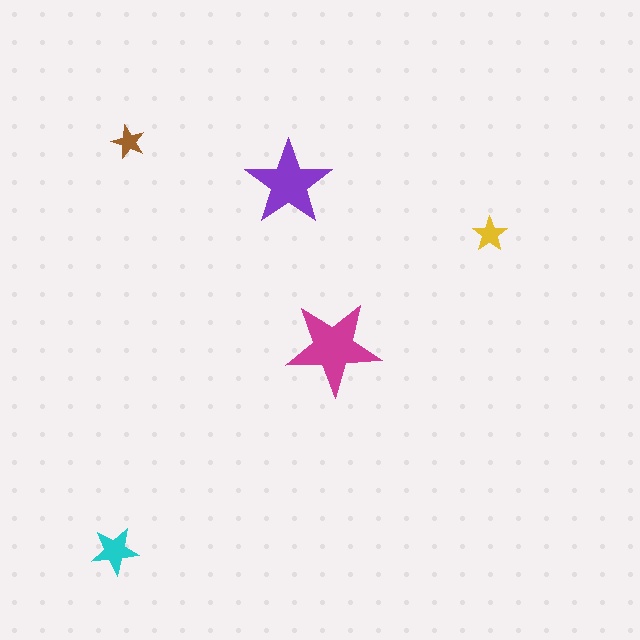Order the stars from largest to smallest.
the magenta one, the purple one, the cyan one, the yellow one, the brown one.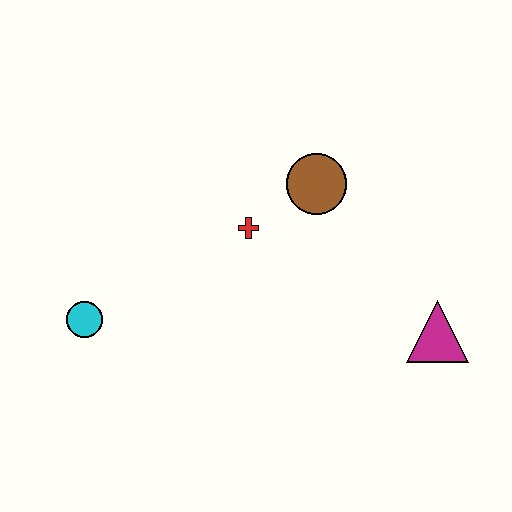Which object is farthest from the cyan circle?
The magenta triangle is farthest from the cyan circle.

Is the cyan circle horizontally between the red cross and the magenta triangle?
No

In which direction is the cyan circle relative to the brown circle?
The cyan circle is to the left of the brown circle.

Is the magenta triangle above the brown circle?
No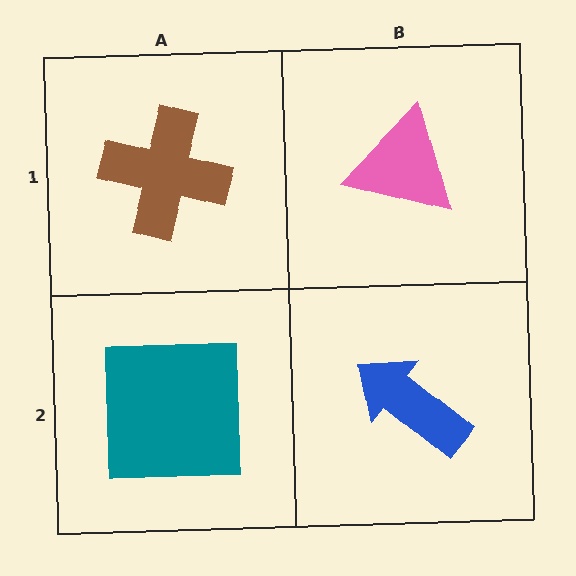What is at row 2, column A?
A teal square.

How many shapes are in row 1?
2 shapes.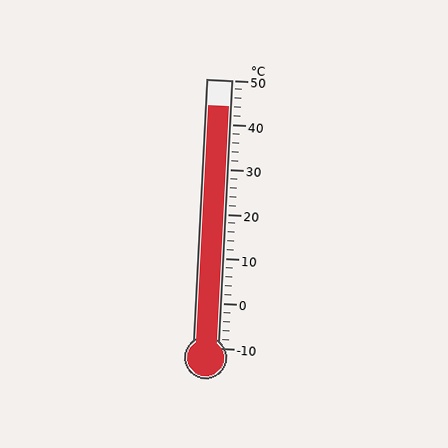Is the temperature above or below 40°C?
The temperature is above 40°C.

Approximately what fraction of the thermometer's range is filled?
The thermometer is filled to approximately 90% of its range.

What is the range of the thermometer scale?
The thermometer scale ranges from -10°C to 50°C.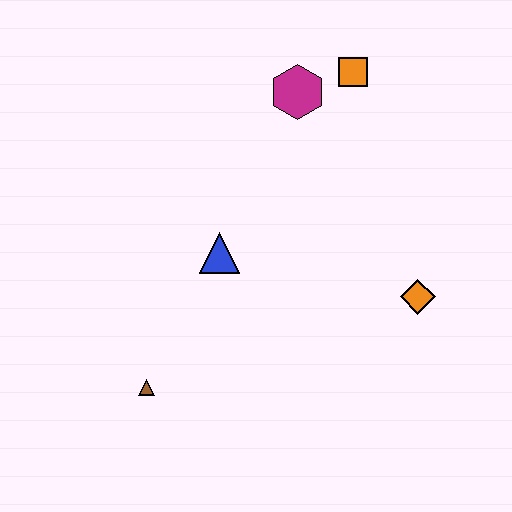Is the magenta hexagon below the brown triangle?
No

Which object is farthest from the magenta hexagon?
The brown triangle is farthest from the magenta hexagon.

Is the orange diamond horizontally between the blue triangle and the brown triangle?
No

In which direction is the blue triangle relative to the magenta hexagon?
The blue triangle is below the magenta hexagon.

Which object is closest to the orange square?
The magenta hexagon is closest to the orange square.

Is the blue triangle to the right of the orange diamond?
No